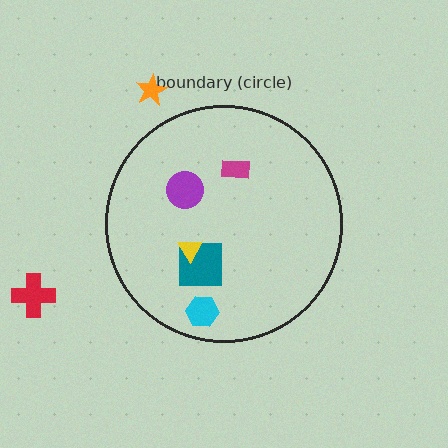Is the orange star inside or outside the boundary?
Outside.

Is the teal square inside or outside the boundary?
Inside.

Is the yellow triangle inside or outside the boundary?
Inside.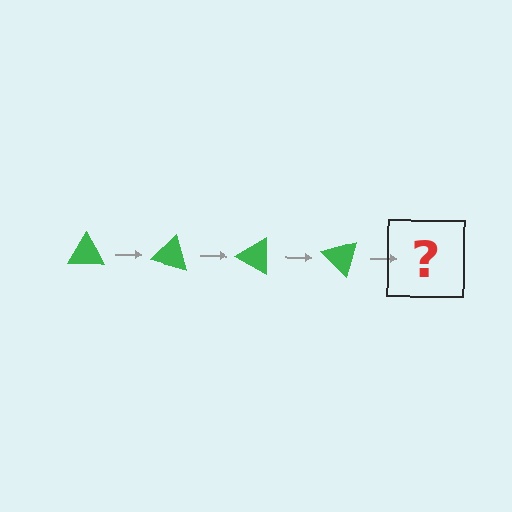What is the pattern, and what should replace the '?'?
The pattern is that the triangle rotates 15 degrees each step. The '?' should be a green triangle rotated 60 degrees.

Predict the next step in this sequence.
The next step is a green triangle rotated 60 degrees.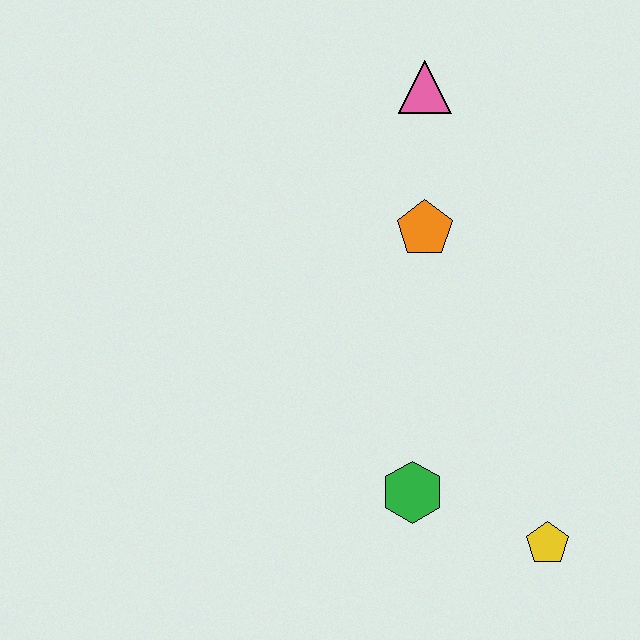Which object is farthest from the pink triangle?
The yellow pentagon is farthest from the pink triangle.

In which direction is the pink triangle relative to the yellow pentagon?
The pink triangle is above the yellow pentagon.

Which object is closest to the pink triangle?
The orange pentagon is closest to the pink triangle.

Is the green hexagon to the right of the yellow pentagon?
No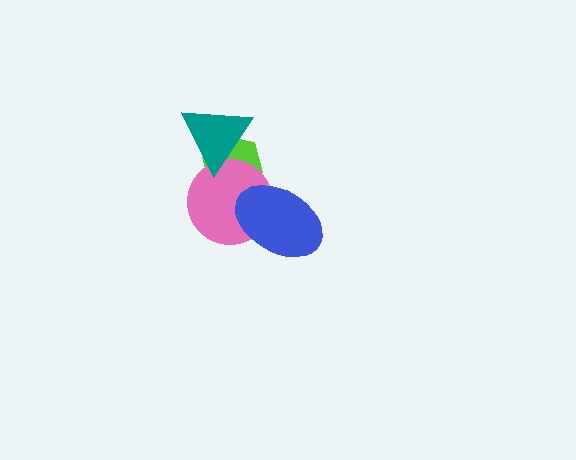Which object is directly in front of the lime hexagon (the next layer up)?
The pink circle is directly in front of the lime hexagon.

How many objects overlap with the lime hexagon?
2 objects overlap with the lime hexagon.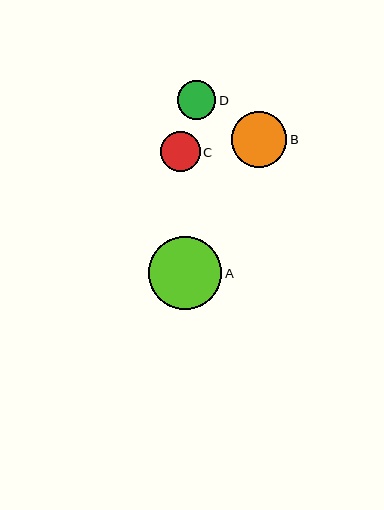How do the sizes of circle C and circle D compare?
Circle C and circle D are approximately the same size.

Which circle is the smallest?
Circle D is the smallest with a size of approximately 38 pixels.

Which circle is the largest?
Circle A is the largest with a size of approximately 73 pixels.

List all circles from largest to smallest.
From largest to smallest: A, B, C, D.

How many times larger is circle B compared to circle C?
Circle B is approximately 1.4 times the size of circle C.